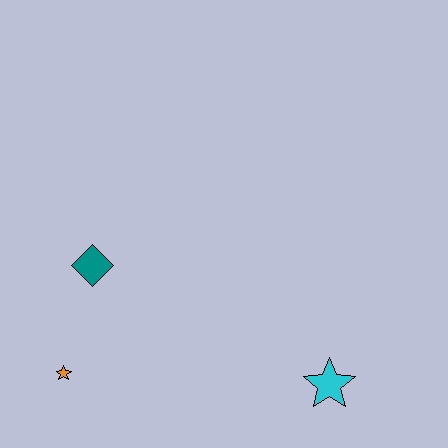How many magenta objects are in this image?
There are no magenta objects.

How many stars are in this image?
There are 2 stars.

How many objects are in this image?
There are 3 objects.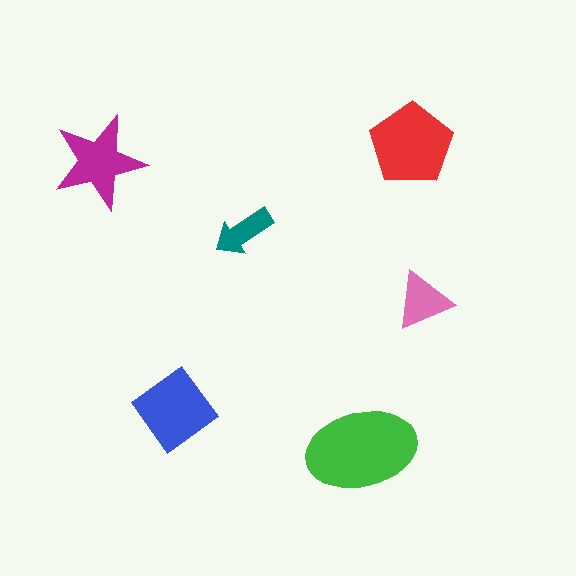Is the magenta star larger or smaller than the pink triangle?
Larger.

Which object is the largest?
The green ellipse.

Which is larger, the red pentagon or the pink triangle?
The red pentagon.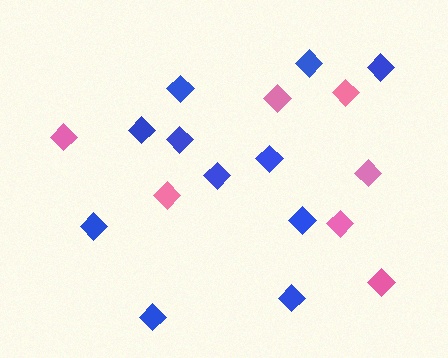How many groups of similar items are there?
There are 2 groups: one group of pink diamonds (7) and one group of blue diamonds (11).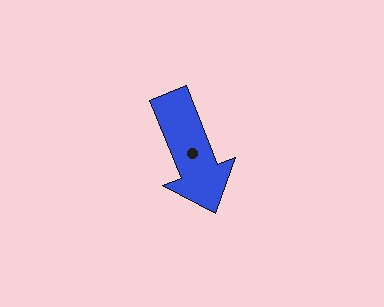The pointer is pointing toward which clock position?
Roughly 5 o'clock.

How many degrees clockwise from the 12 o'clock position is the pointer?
Approximately 158 degrees.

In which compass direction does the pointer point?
South.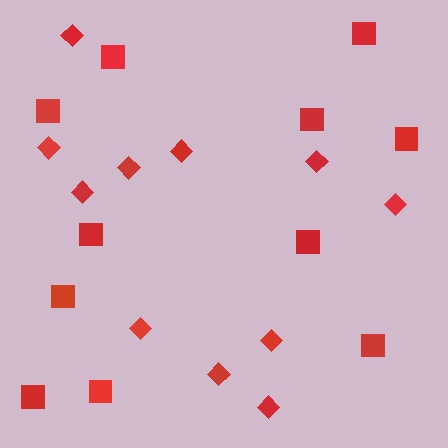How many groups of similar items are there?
There are 2 groups: one group of squares (11) and one group of diamonds (11).